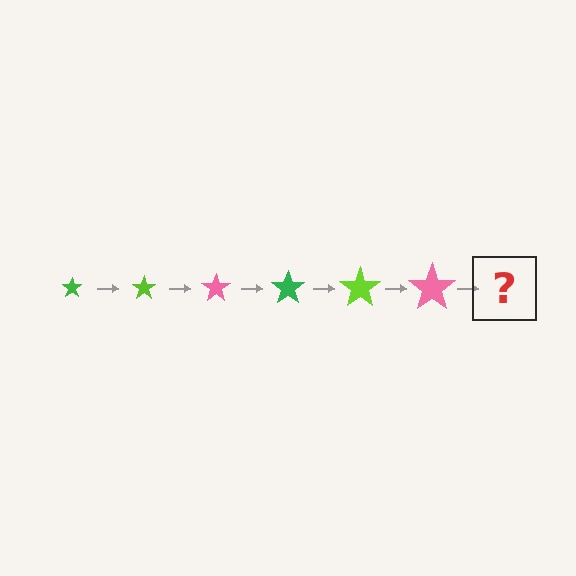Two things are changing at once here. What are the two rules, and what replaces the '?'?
The two rules are that the star grows larger each step and the color cycles through green, lime, and pink. The '?' should be a green star, larger than the previous one.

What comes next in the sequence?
The next element should be a green star, larger than the previous one.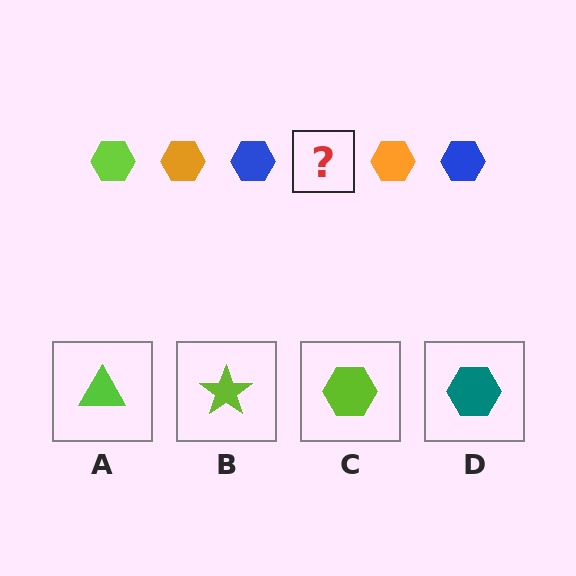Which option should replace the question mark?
Option C.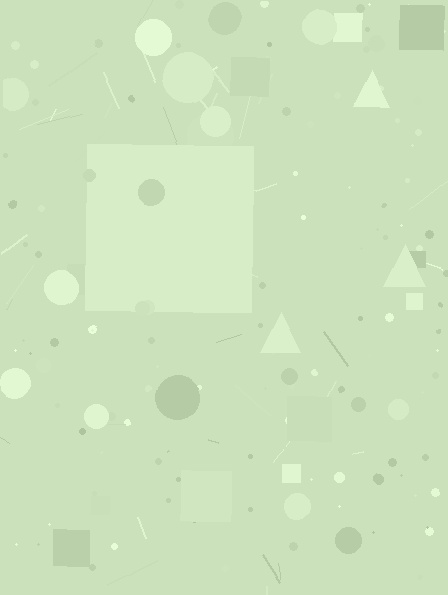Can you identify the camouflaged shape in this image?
The camouflaged shape is a square.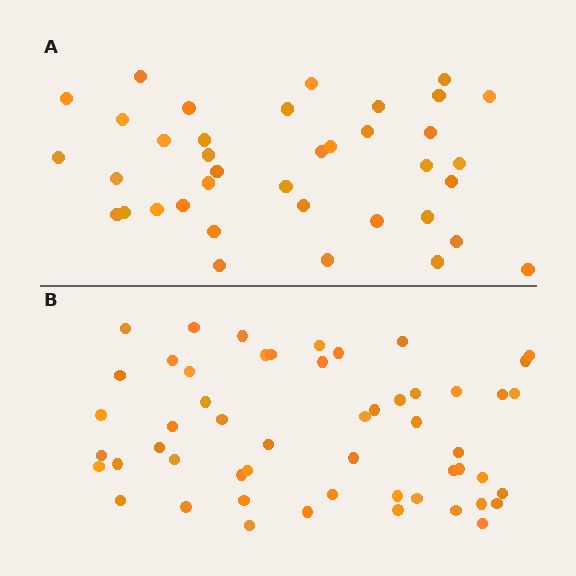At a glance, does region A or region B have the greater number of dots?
Region B (the bottom region) has more dots.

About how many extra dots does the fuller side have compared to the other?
Region B has approximately 15 more dots than region A.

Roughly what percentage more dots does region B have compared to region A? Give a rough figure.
About 40% more.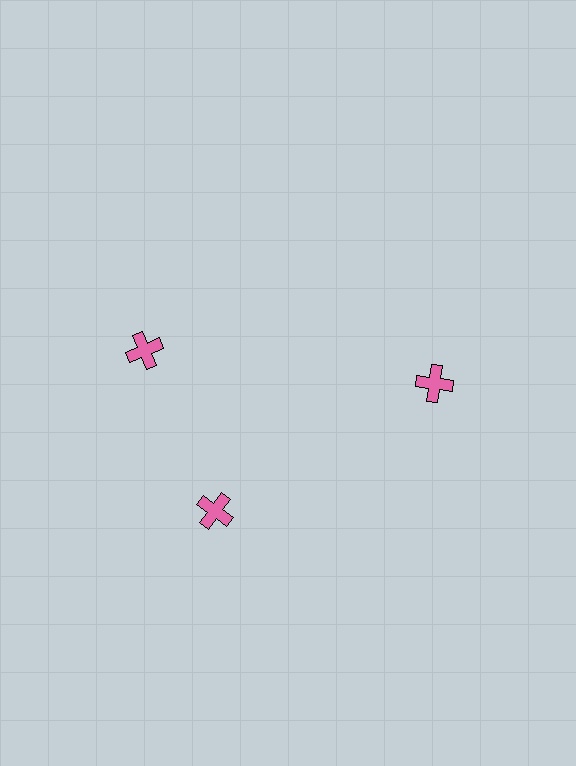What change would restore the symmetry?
The symmetry would be restored by rotating it back into even spacing with its neighbors so that all 3 crosses sit at equal angles and equal distance from the center.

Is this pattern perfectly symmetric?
No. The 3 pink crosses are arranged in a ring, but one element near the 11 o'clock position is rotated out of alignment along the ring, breaking the 3-fold rotational symmetry.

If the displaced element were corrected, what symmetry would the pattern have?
It would have 3-fold rotational symmetry — the pattern would map onto itself every 120 degrees.